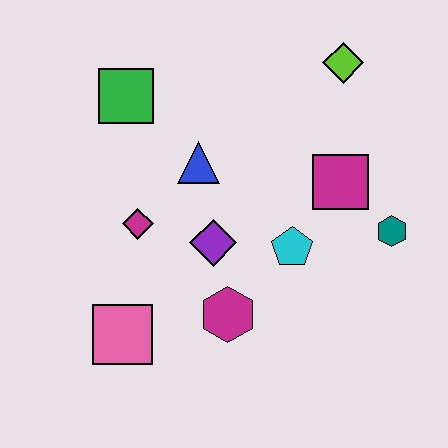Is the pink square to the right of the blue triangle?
No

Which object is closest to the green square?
The blue triangle is closest to the green square.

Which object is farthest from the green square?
The teal hexagon is farthest from the green square.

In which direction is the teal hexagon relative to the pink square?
The teal hexagon is to the right of the pink square.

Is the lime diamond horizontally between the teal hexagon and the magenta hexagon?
Yes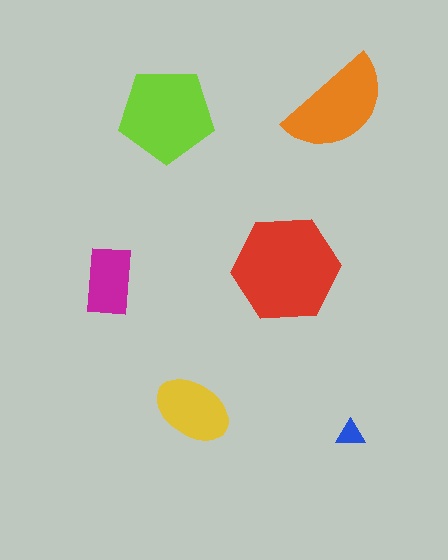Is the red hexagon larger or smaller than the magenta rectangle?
Larger.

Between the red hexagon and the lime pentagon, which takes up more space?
The red hexagon.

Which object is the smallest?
The blue triangle.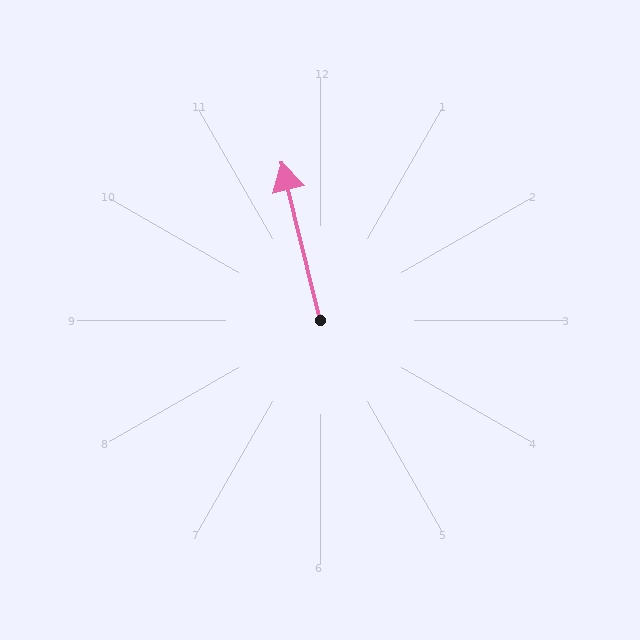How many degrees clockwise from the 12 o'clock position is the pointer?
Approximately 346 degrees.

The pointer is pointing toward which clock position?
Roughly 12 o'clock.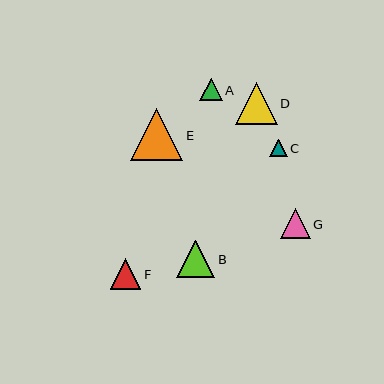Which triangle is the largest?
Triangle E is the largest with a size of approximately 52 pixels.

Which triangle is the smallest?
Triangle C is the smallest with a size of approximately 17 pixels.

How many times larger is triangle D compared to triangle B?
Triangle D is approximately 1.1 times the size of triangle B.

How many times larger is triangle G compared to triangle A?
Triangle G is approximately 1.3 times the size of triangle A.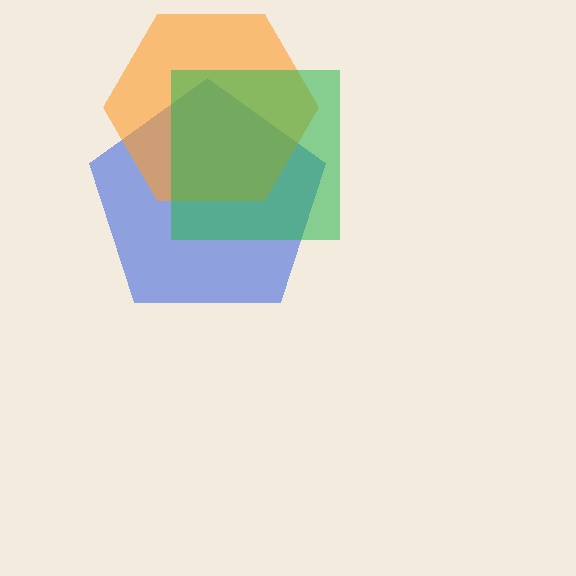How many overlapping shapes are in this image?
There are 3 overlapping shapes in the image.